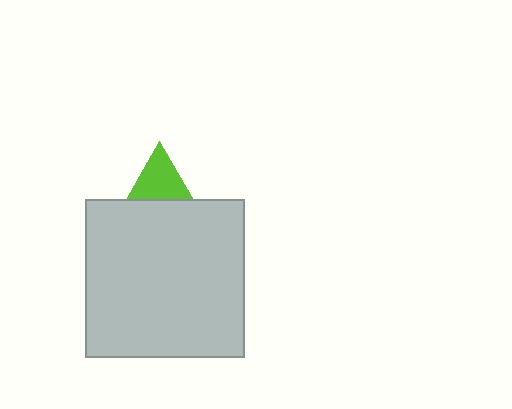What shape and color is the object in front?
The object in front is a light gray square.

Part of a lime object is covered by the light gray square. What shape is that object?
It is a triangle.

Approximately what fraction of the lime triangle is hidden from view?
Roughly 47% of the lime triangle is hidden behind the light gray square.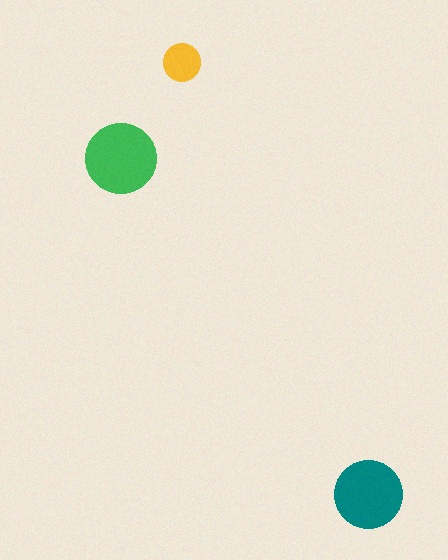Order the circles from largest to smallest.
the green one, the teal one, the yellow one.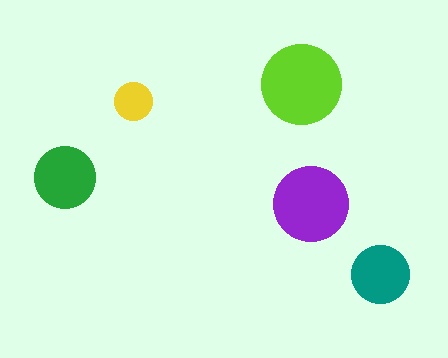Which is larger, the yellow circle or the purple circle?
The purple one.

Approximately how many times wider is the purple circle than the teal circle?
About 1.5 times wider.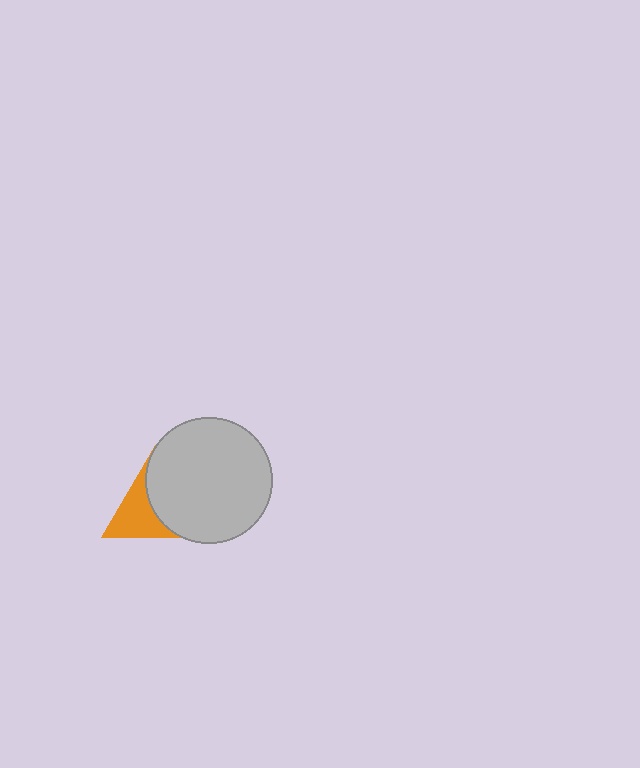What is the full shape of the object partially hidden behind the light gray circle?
The partially hidden object is an orange triangle.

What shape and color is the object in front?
The object in front is a light gray circle.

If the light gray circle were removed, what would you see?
You would see the complete orange triangle.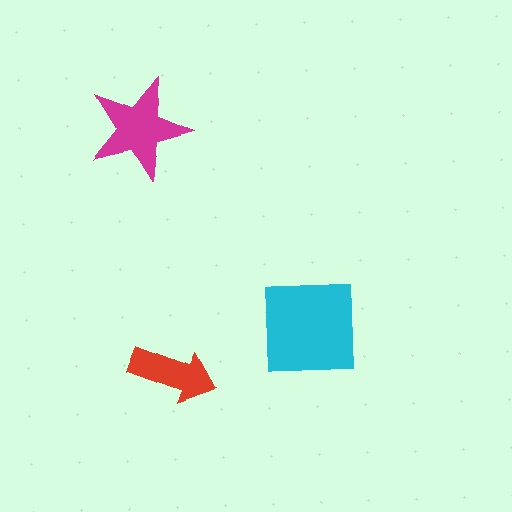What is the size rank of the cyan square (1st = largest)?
1st.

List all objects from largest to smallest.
The cyan square, the magenta star, the red arrow.